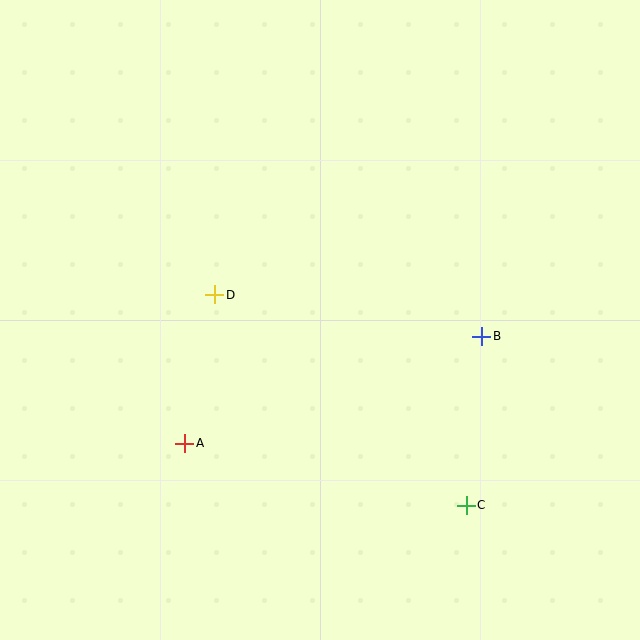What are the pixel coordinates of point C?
Point C is at (466, 505).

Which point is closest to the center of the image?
Point D at (215, 295) is closest to the center.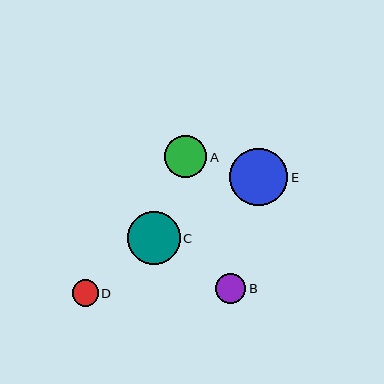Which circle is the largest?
Circle E is the largest with a size of approximately 58 pixels.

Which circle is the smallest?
Circle D is the smallest with a size of approximately 26 pixels.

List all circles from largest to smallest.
From largest to smallest: E, C, A, B, D.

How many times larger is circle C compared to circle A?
Circle C is approximately 1.3 times the size of circle A.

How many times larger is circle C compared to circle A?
Circle C is approximately 1.3 times the size of circle A.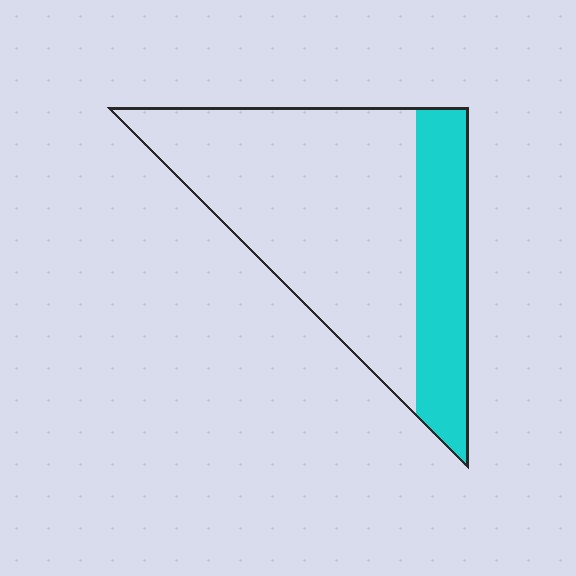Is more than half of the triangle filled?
No.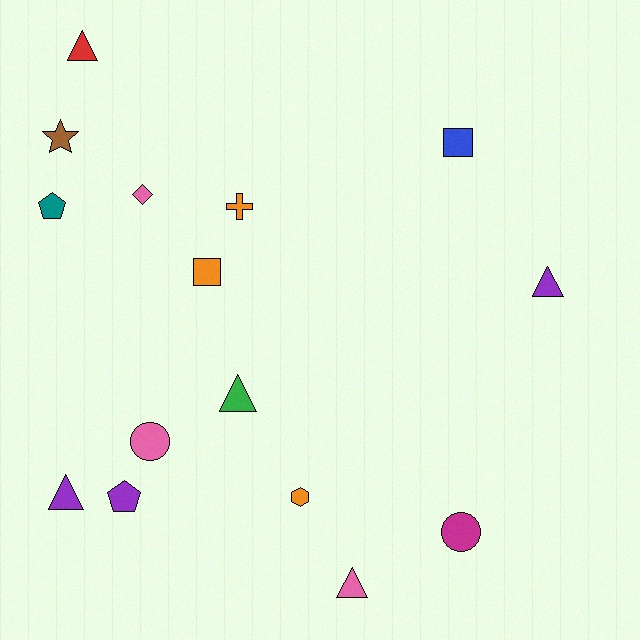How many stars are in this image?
There is 1 star.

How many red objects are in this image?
There is 1 red object.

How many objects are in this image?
There are 15 objects.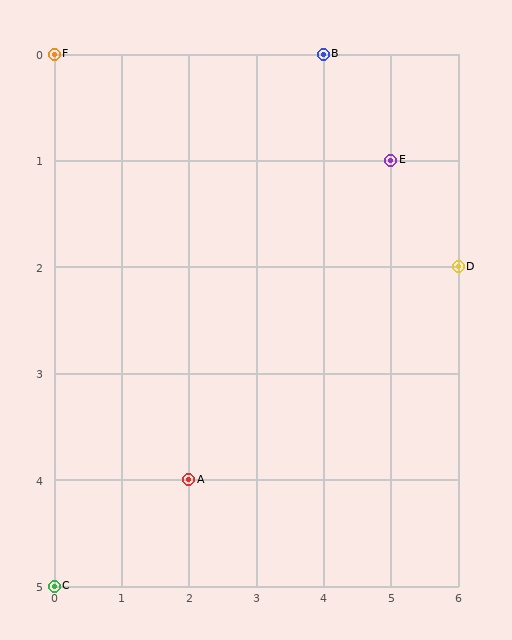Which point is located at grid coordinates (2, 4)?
Point A is at (2, 4).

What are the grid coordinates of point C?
Point C is at grid coordinates (0, 5).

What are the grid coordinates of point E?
Point E is at grid coordinates (5, 1).